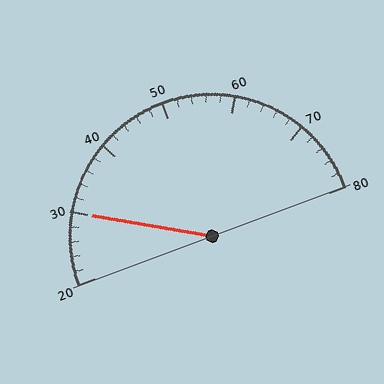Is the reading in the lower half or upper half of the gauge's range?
The reading is in the lower half of the range (20 to 80).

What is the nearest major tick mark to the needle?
The nearest major tick mark is 30.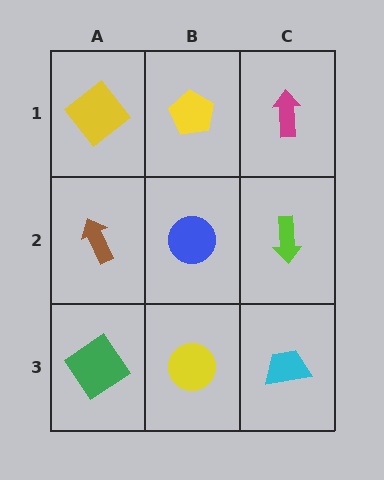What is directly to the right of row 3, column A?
A yellow circle.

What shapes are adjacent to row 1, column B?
A blue circle (row 2, column B), a yellow diamond (row 1, column A), a magenta arrow (row 1, column C).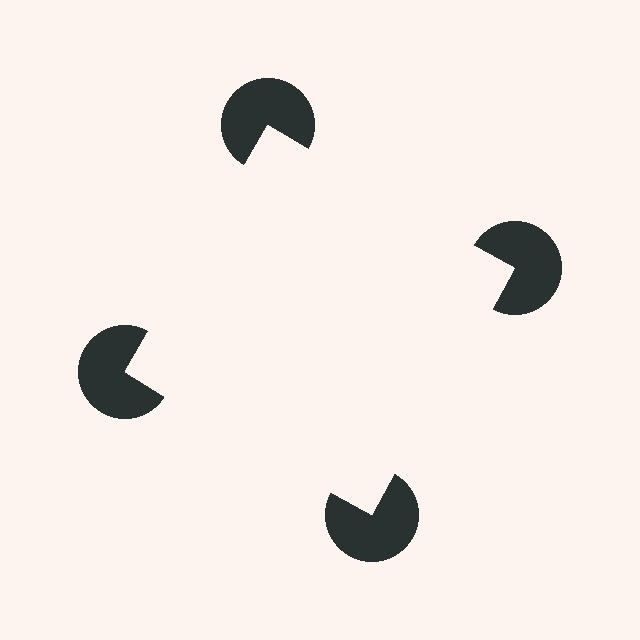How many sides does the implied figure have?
4 sides.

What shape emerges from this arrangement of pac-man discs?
An illusory square — its edges are inferred from the aligned wedge cuts in the pac-man discs, not physically drawn.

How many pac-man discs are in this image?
There are 4 — one at each vertex of the illusory square.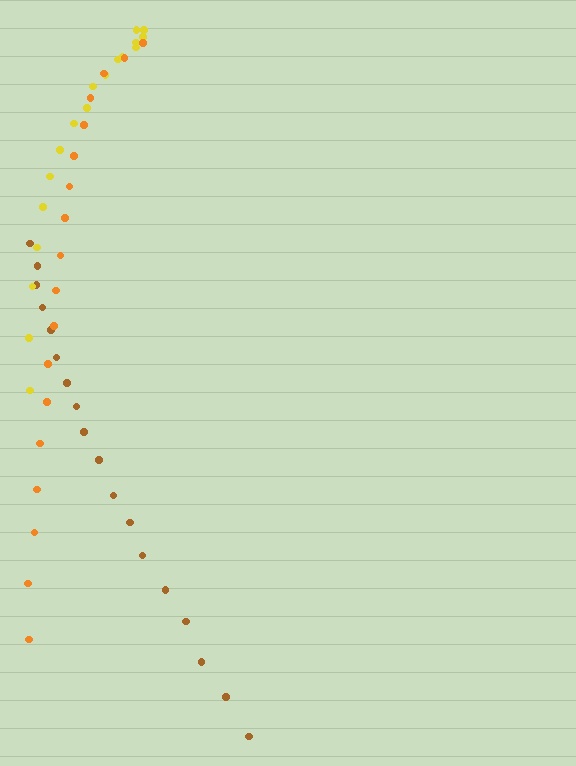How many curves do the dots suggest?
There are 3 distinct paths.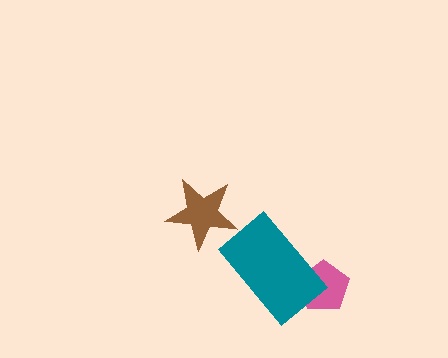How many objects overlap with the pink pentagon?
1 object overlaps with the pink pentagon.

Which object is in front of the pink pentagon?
The teal rectangle is in front of the pink pentagon.